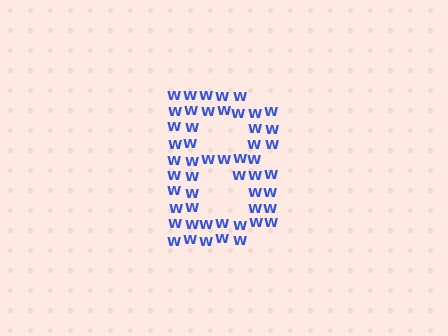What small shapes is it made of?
It is made of small letter W's.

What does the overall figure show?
The overall figure shows the letter B.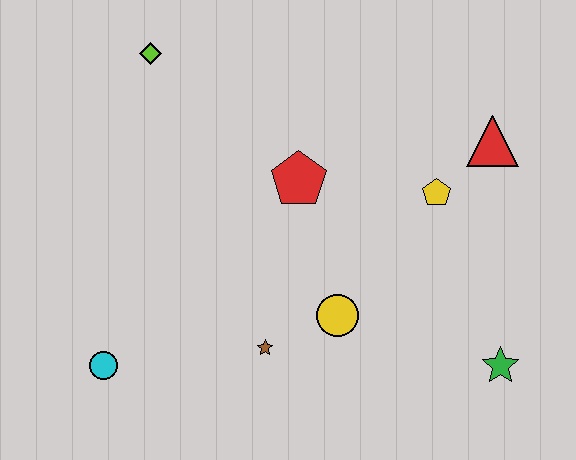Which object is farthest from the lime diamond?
The green star is farthest from the lime diamond.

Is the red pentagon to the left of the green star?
Yes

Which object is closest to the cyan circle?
The brown star is closest to the cyan circle.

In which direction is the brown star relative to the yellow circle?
The brown star is to the left of the yellow circle.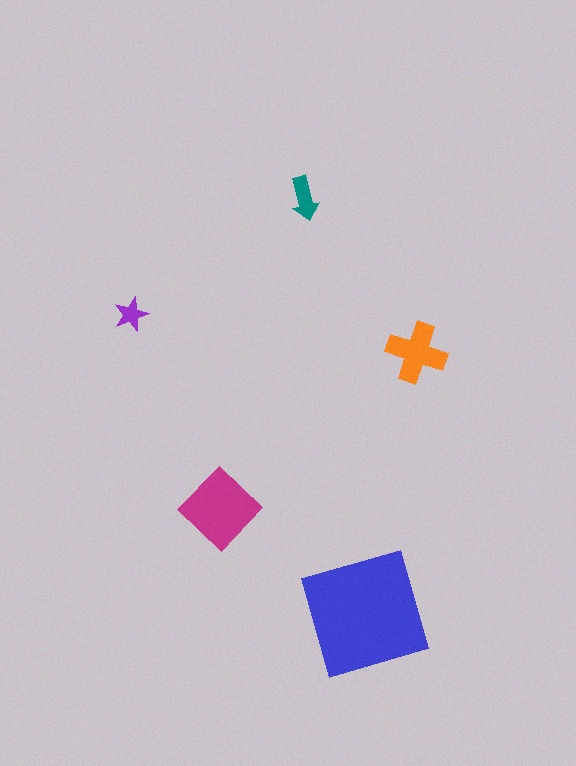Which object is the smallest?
The purple star.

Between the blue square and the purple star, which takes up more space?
The blue square.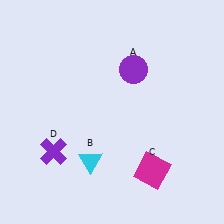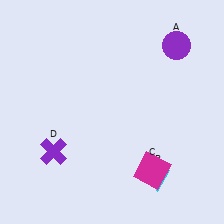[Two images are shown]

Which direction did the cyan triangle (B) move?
The cyan triangle (B) moved right.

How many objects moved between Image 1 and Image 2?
2 objects moved between the two images.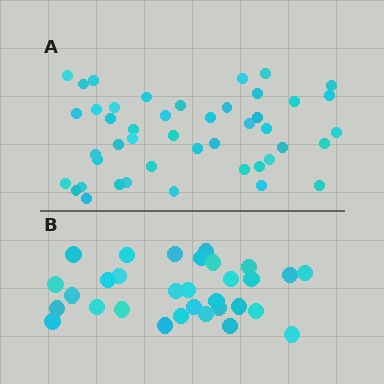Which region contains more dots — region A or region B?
Region A (the top region) has more dots.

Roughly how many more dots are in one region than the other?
Region A has approximately 15 more dots than region B.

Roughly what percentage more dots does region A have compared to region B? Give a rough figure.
About 45% more.